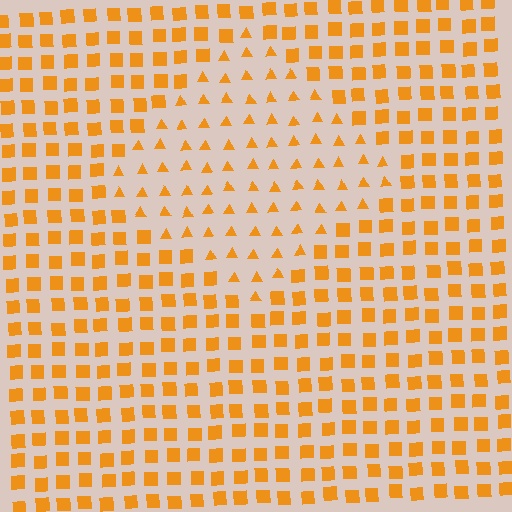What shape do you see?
I see a diamond.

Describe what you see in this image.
The image is filled with small orange elements arranged in a uniform grid. A diamond-shaped region contains triangles, while the surrounding area contains squares. The boundary is defined purely by the change in element shape.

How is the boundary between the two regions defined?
The boundary is defined by a change in element shape: triangles inside vs. squares outside. All elements share the same color and spacing.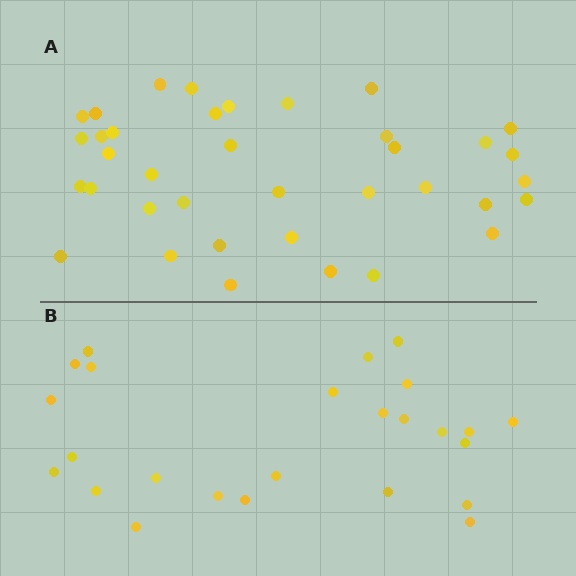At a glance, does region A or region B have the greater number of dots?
Region A (the top region) has more dots.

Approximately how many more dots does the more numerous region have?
Region A has roughly 12 or so more dots than region B.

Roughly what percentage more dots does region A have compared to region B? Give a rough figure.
About 50% more.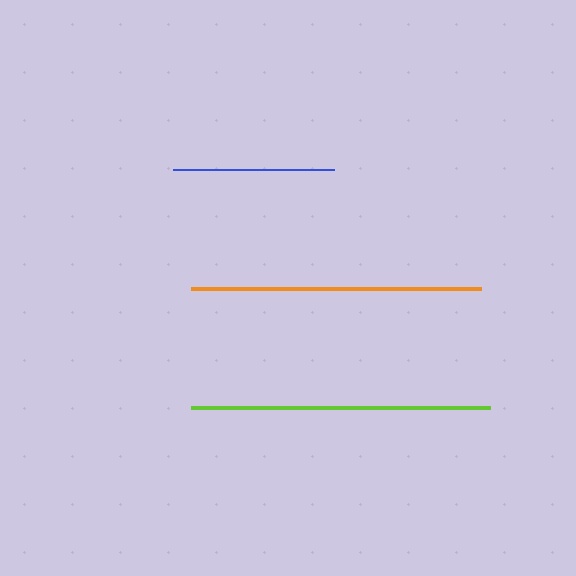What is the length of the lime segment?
The lime segment is approximately 299 pixels long.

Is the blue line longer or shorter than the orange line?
The orange line is longer than the blue line.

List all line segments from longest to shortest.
From longest to shortest: lime, orange, blue.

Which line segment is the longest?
The lime line is the longest at approximately 299 pixels.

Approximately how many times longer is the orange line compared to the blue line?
The orange line is approximately 1.8 times the length of the blue line.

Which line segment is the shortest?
The blue line is the shortest at approximately 161 pixels.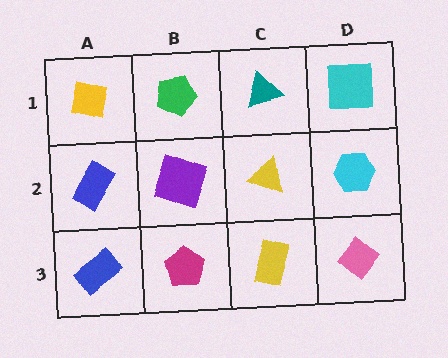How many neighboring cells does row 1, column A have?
2.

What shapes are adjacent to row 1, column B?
A purple square (row 2, column B), a yellow square (row 1, column A), a teal triangle (row 1, column C).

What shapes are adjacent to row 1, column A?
A blue rectangle (row 2, column A), a green pentagon (row 1, column B).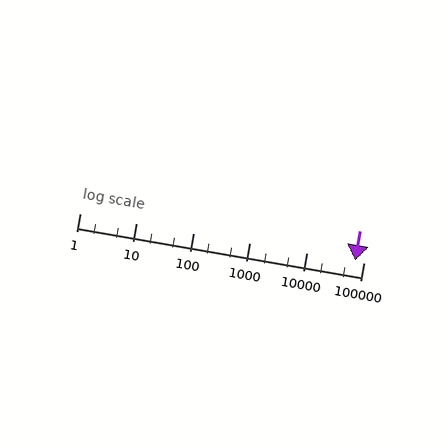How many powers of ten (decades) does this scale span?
The scale spans 5 decades, from 1 to 100000.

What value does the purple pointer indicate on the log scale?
The pointer indicates approximately 71000.